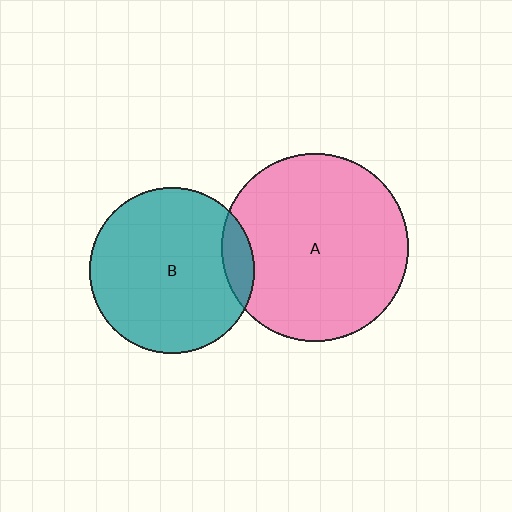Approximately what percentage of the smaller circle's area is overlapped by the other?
Approximately 10%.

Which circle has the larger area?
Circle A (pink).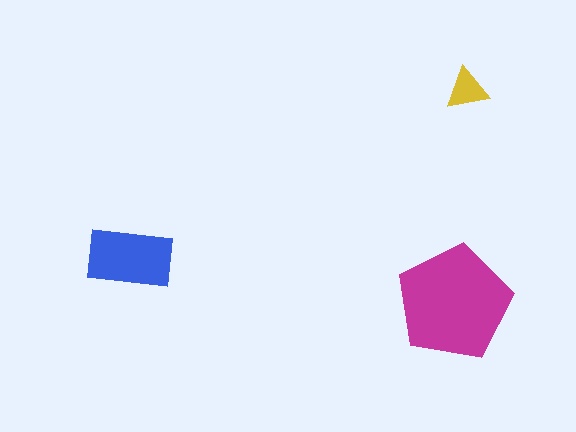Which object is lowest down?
The magenta pentagon is bottommost.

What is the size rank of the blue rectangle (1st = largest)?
2nd.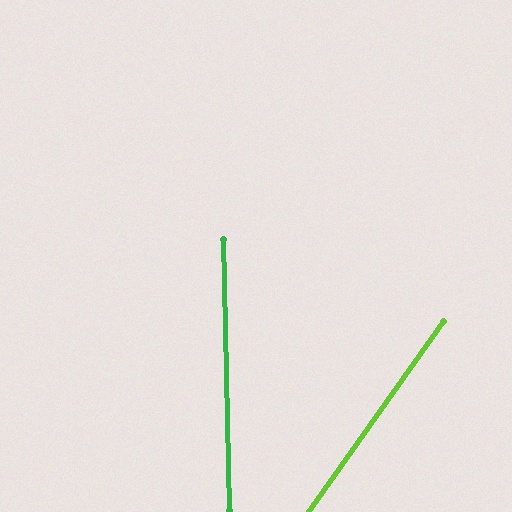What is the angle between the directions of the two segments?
Approximately 37 degrees.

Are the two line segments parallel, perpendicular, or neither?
Neither parallel nor perpendicular — they differ by about 37°.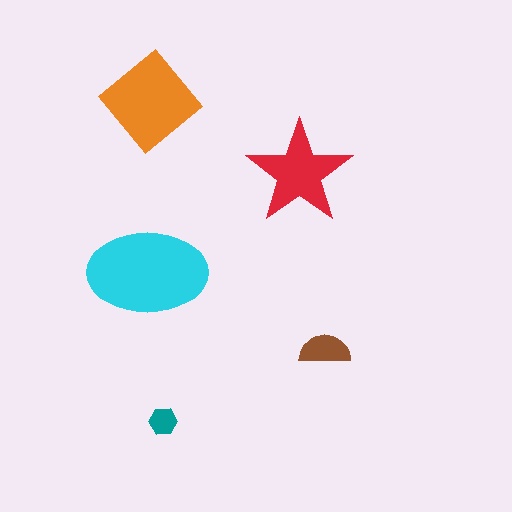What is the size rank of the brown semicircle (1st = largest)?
4th.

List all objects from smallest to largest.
The teal hexagon, the brown semicircle, the red star, the orange diamond, the cyan ellipse.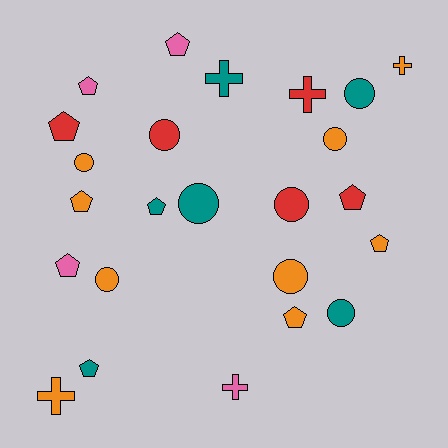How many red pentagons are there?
There are 2 red pentagons.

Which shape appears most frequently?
Pentagon, with 10 objects.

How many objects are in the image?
There are 24 objects.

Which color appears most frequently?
Orange, with 9 objects.